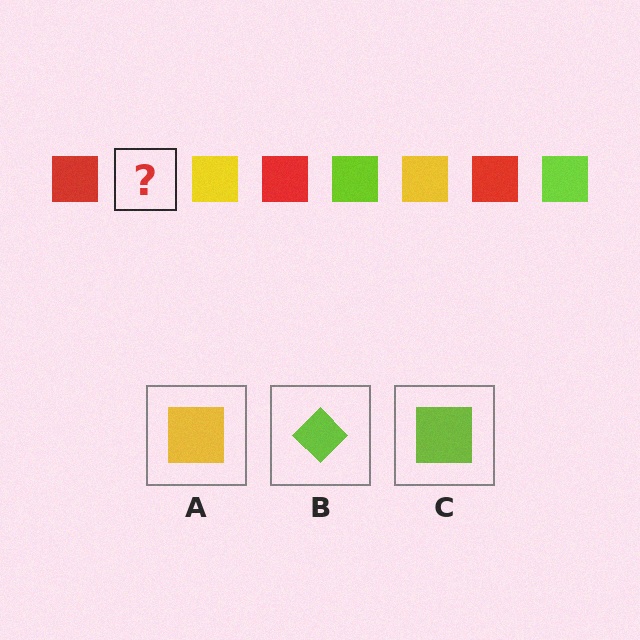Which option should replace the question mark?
Option C.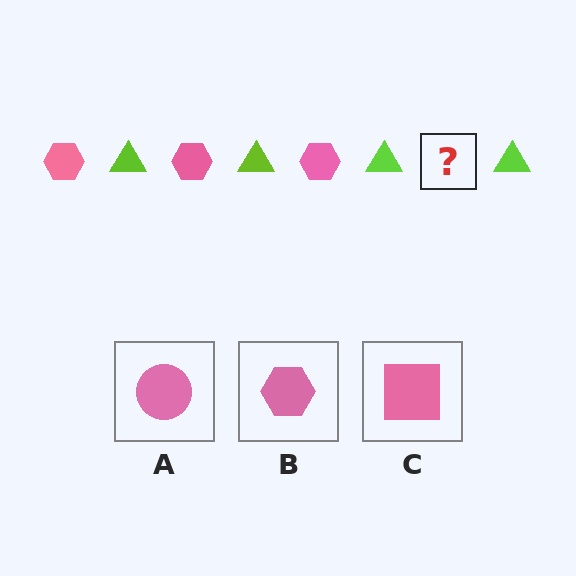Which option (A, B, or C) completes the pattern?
B.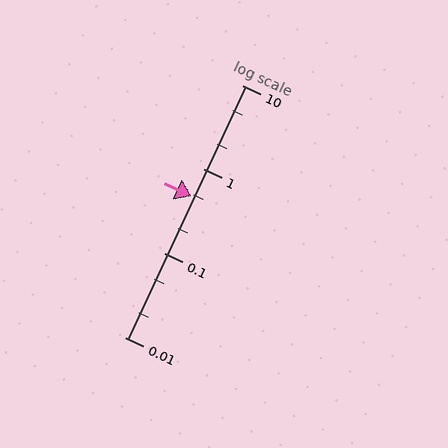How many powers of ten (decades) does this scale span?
The scale spans 3 decades, from 0.01 to 10.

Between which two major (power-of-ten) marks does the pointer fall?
The pointer is between 0.1 and 1.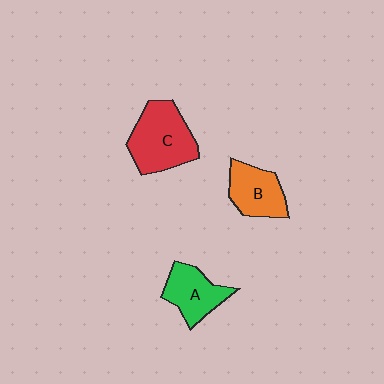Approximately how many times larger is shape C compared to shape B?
Approximately 1.4 times.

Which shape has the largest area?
Shape C (red).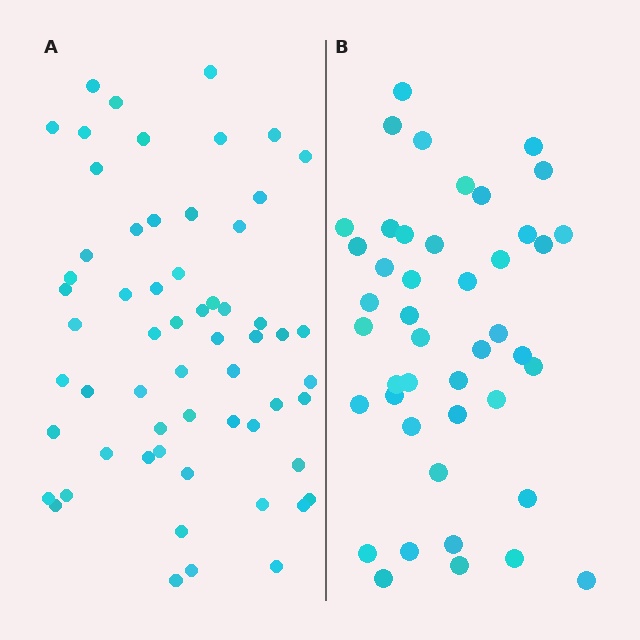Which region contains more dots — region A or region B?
Region A (the left region) has more dots.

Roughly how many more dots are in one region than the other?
Region A has approximately 15 more dots than region B.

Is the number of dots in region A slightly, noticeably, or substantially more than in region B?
Region A has noticeably more, but not dramatically so. The ratio is roughly 1.4 to 1.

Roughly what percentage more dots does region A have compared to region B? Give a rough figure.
About 35% more.